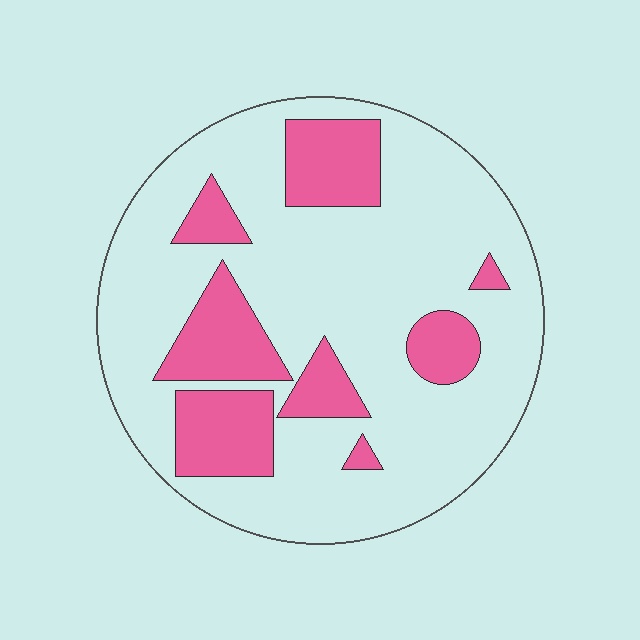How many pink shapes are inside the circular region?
8.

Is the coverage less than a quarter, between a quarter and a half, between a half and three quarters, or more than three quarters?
Less than a quarter.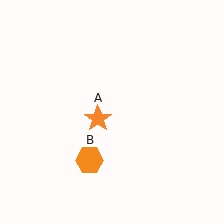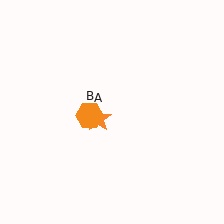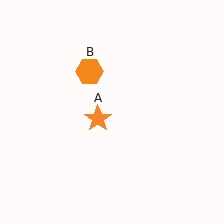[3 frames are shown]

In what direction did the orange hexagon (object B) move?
The orange hexagon (object B) moved up.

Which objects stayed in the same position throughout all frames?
Orange star (object A) remained stationary.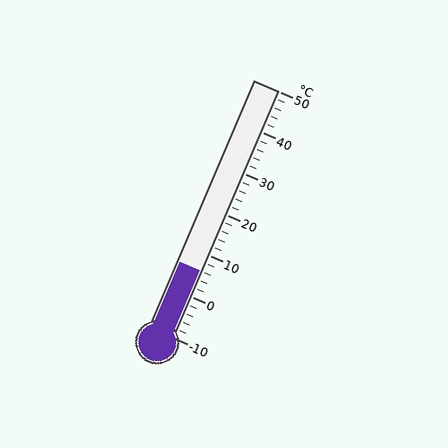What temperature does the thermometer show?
The thermometer shows approximately 6°C.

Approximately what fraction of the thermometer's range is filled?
The thermometer is filled to approximately 25% of its range.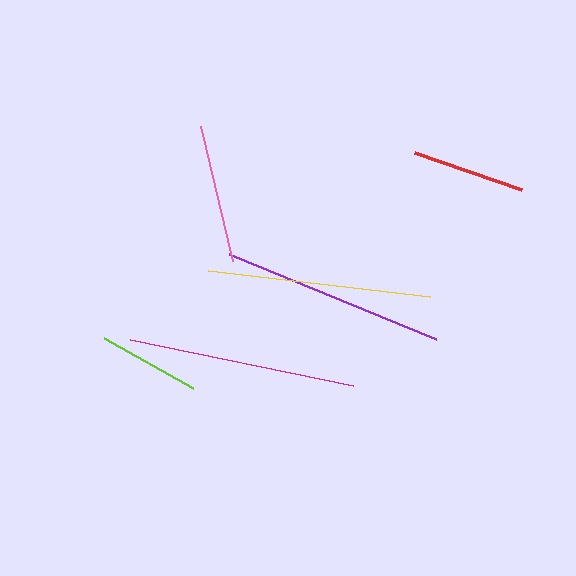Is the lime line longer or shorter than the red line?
The red line is longer than the lime line.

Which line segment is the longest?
The magenta line is the longest at approximately 228 pixels.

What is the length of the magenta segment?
The magenta segment is approximately 228 pixels long.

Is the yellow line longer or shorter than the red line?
The yellow line is longer than the red line.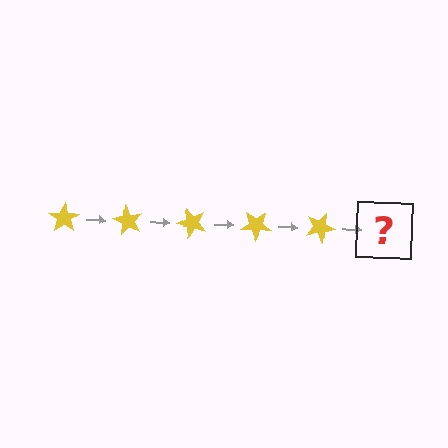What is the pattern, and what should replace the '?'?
The pattern is that the star rotates 60 degrees each step. The '?' should be a yellow star rotated 300 degrees.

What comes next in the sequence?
The next element should be a yellow star rotated 300 degrees.